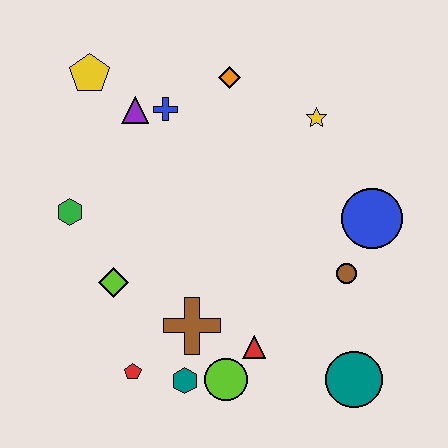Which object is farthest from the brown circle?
The yellow pentagon is farthest from the brown circle.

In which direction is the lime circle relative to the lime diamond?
The lime circle is to the right of the lime diamond.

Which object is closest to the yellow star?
The orange diamond is closest to the yellow star.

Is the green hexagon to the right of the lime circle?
No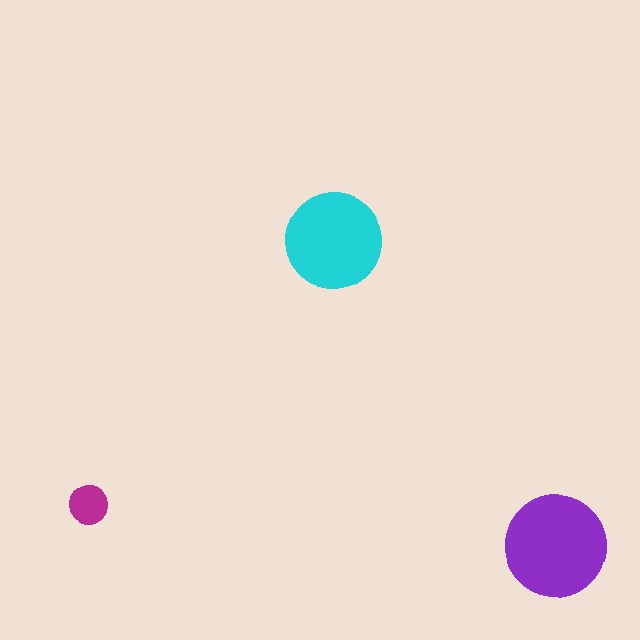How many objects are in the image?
There are 3 objects in the image.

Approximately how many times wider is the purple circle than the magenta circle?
About 2.5 times wider.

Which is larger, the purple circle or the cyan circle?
The purple one.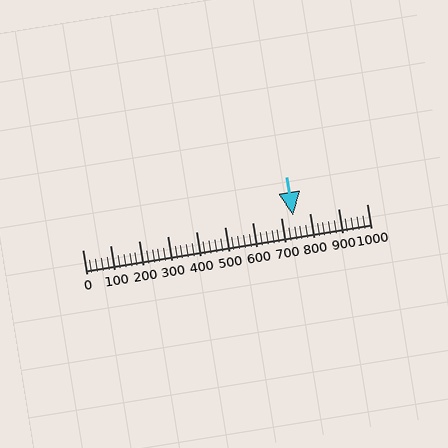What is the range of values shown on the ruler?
The ruler shows values from 0 to 1000.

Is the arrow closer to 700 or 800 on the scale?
The arrow is closer to 700.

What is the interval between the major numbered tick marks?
The major tick marks are spaced 100 units apart.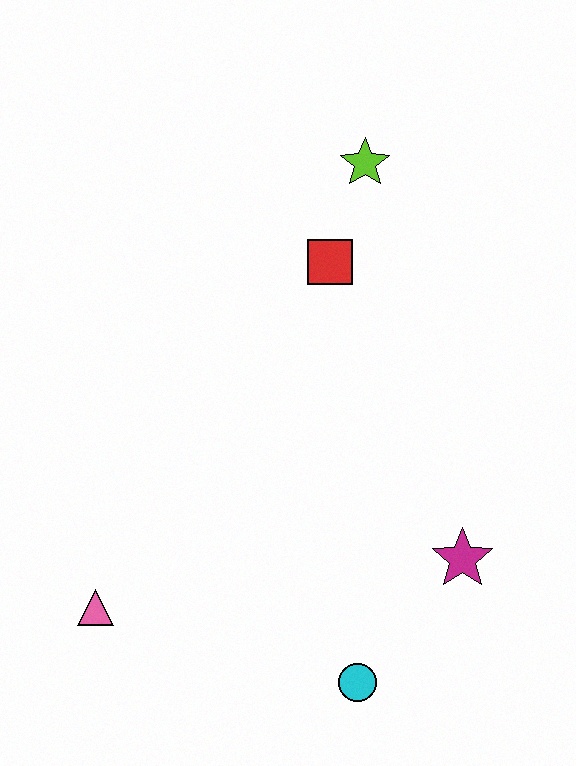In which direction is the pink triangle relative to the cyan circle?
The pink triangle is to the left of the cyan circle.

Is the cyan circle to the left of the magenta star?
Yes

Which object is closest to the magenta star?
The cyan circle is closest to the magenta star.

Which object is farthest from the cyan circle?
The lime star is farthest from the cyan circle.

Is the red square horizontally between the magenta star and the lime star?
No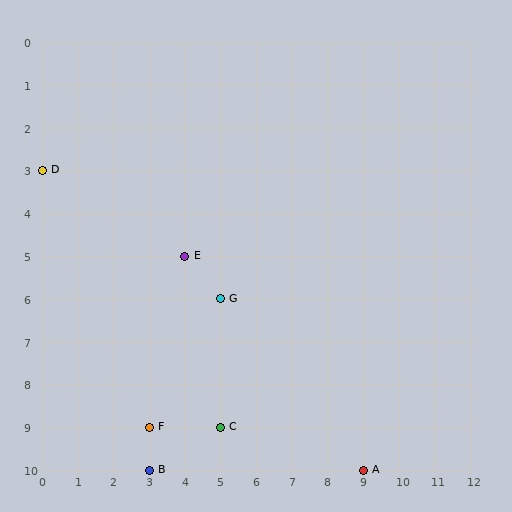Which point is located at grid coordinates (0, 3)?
Point D is at (0, 3).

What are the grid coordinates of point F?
Point F is at grid coordinates (3, 9).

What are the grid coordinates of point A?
Point A is at grid coordinates (9, 10).